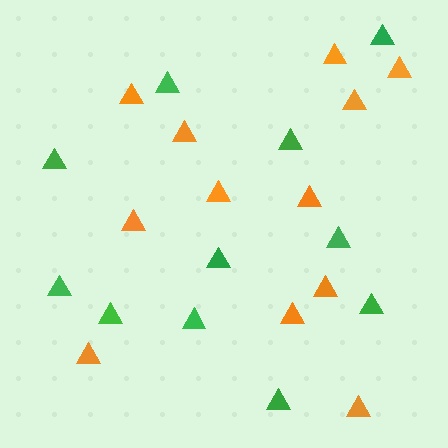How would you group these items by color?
There are 2 groups: one group of green triangles (11) and one group of orange triangles (12).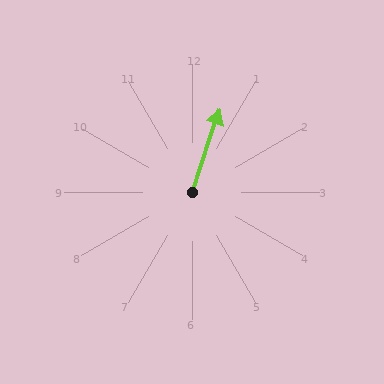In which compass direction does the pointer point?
North.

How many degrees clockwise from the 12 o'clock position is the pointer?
Approximately 19 degrees.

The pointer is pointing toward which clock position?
Roughly 1 o'clock.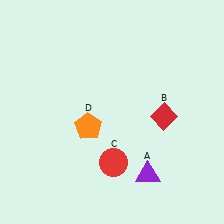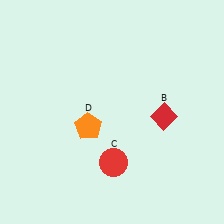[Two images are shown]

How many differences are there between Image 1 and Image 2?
There is 1 difference between the two images.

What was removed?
The purple triangle (A) was removed in Image 2.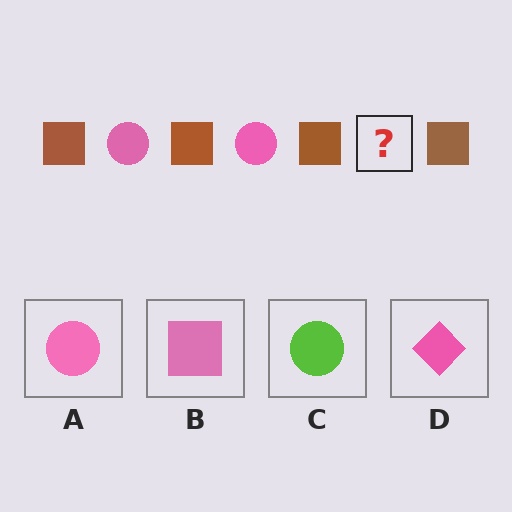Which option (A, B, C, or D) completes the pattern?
A.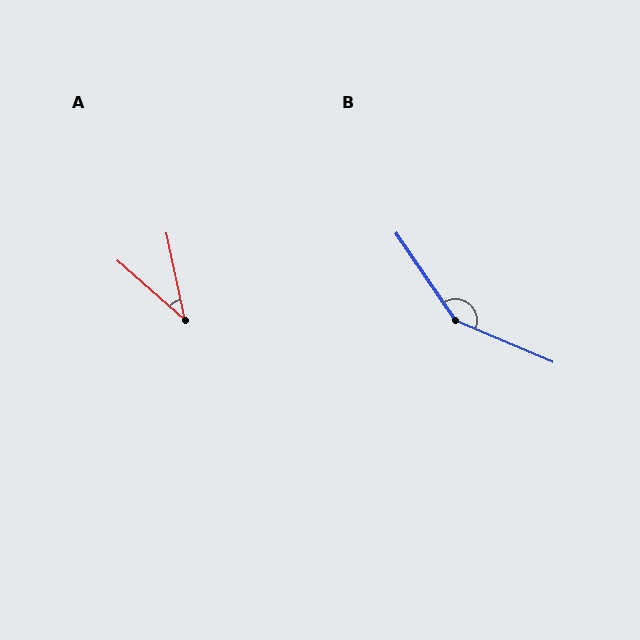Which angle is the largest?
B, at approximately 147 degrees.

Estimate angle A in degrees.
Approximately 36 degrees.